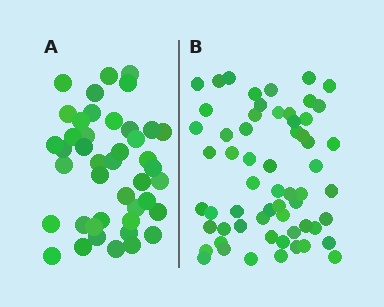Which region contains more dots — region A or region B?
Region B (the right region) has more dots.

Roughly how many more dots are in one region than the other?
Region B has approximately 15 more dots than region A.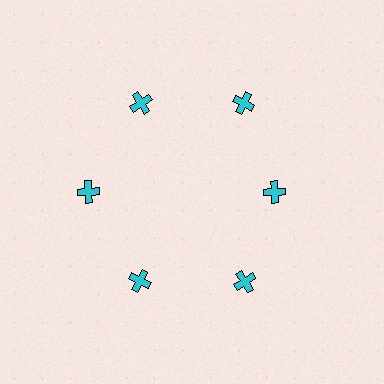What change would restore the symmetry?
The symmetry would be restored by moving it outward, back onto the ring so that all 6 crosses sit at equal angles and equal distance from the center.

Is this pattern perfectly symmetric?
No. The 6 cyan crosses are arranged in a ring, but one element near the 3 o'clock position is pulled inward toward the center, breaking the 6-fold rotational symmetry.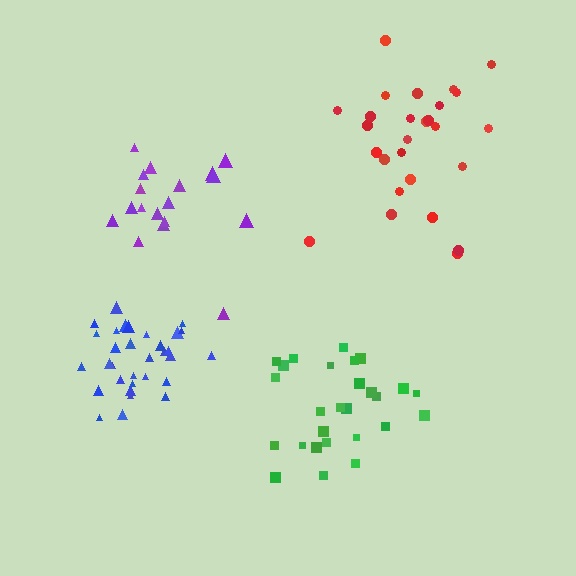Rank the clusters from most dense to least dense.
blue, green, red, purple.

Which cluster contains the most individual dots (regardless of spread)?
Blue (32).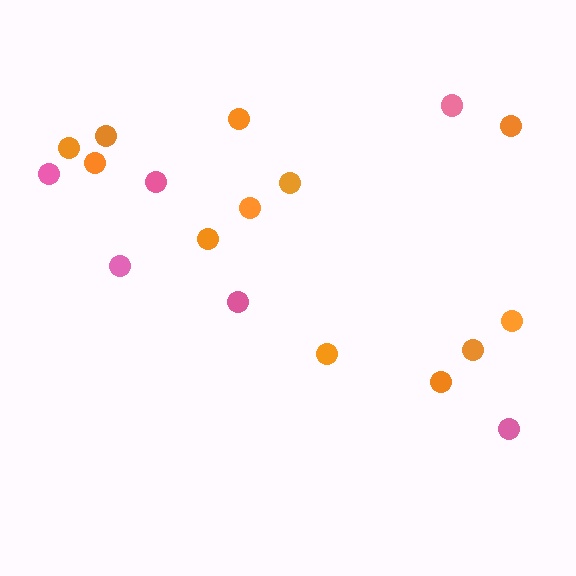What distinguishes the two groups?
There are 2 groups: one group of pink circles (6) and one group of orange circles (12).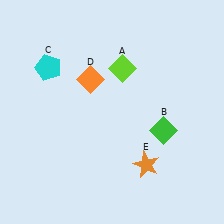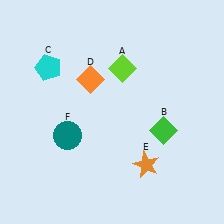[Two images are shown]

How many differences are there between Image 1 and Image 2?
There is 1 difference between the two images.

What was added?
A teal circle (F) was added in Image 2.